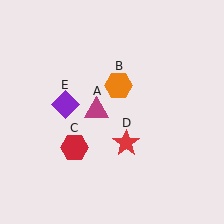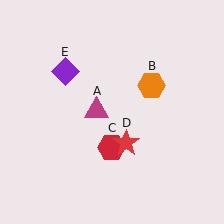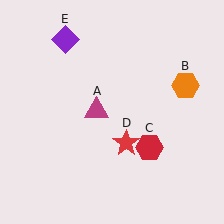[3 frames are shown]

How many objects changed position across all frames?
3 objects changed position: orange hexagon (object B), red hexagon (object C), purple diamond (object E).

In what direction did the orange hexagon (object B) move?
The orange hexagon (object B) moved right.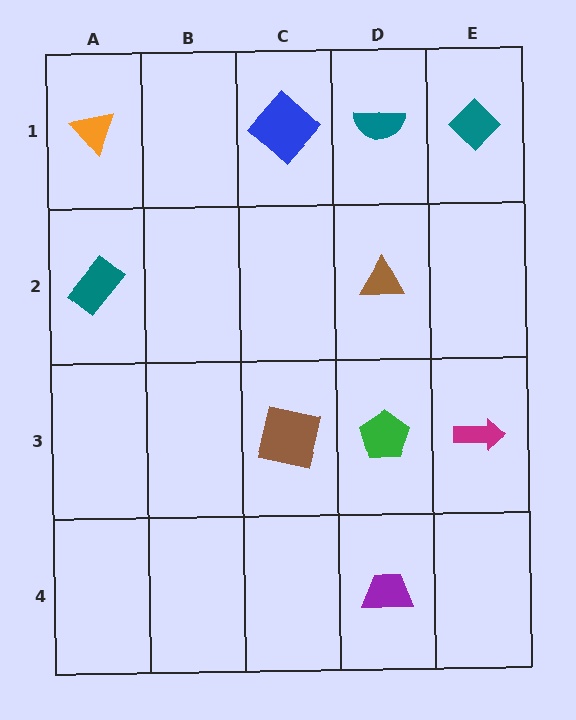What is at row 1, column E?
A teal diamond.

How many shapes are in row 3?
3 shapes.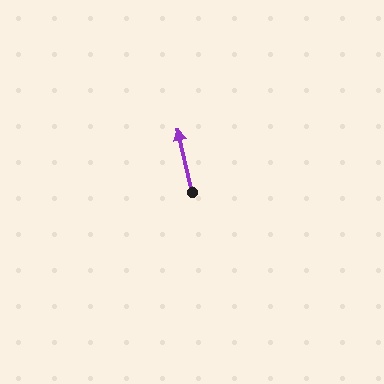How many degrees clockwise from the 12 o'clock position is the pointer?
Approximately 347 degrees.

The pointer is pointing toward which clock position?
Roughly 12 o'clock.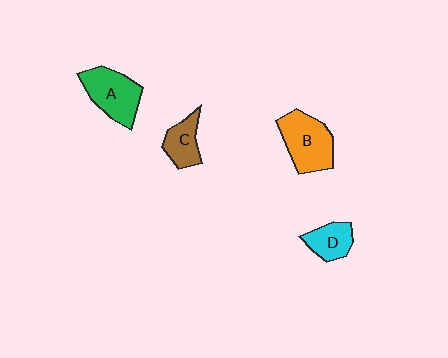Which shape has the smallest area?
Shape D (cyan).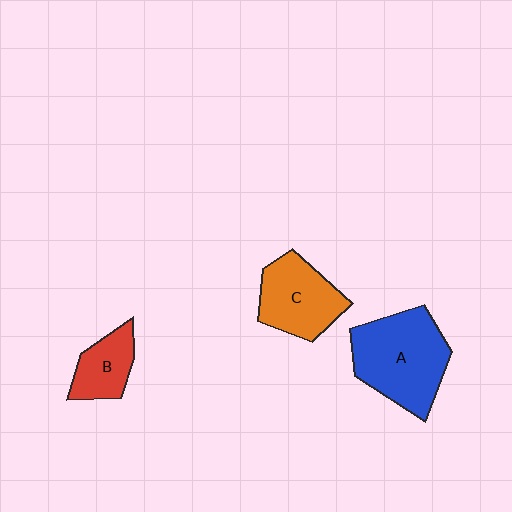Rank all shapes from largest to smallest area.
From largest to smallest: A (blue), C (orange), B (red).